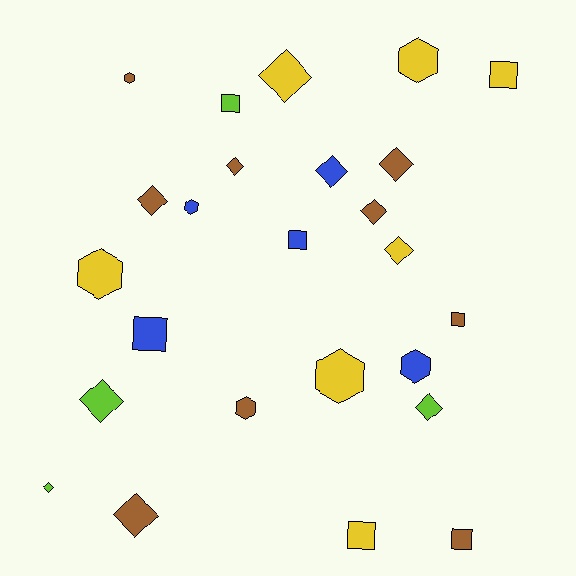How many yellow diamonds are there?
There are 2 yellow diamonds.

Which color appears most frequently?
Brown, with 9 objects.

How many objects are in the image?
There are 25 objects.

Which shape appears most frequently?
Diamond, with 11 objects.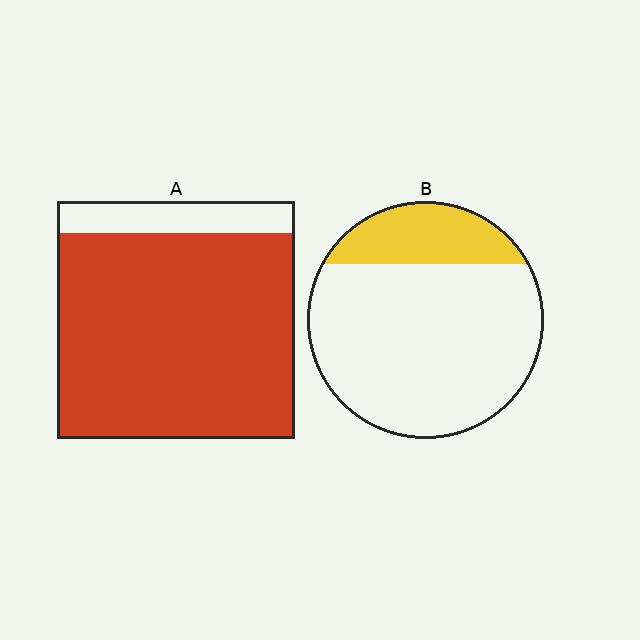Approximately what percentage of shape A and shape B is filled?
A is approximately 85% and B is approximately 20%.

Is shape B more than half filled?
No.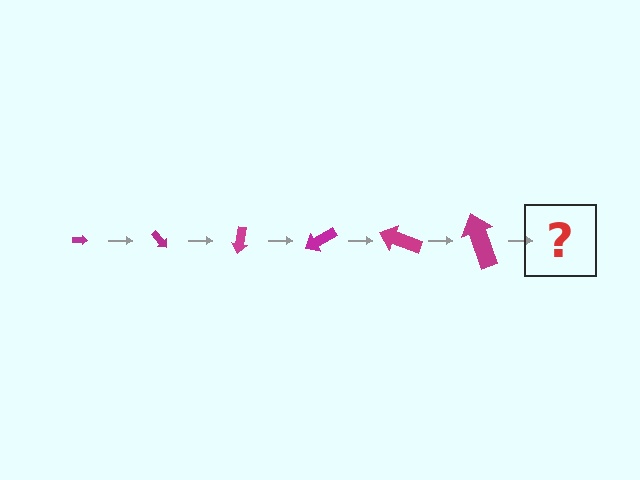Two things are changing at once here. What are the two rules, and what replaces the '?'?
The two rules are that the arrow grows larger each step and it rotates 50 degrees each step. The '?' should be an arrow, larger than the previous one and rotated 300 degrees from the start.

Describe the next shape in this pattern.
It should be an arrow, larger than the previous one and rotated 300 degrees from the start.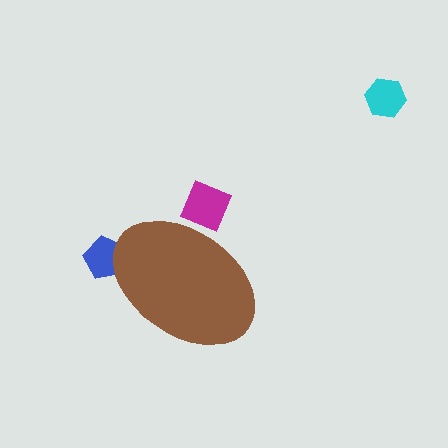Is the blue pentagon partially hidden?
Yes, the blue pentagon is partially hidden behind the brown ellipse.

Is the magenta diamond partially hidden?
Yes, the magenta diamond is partially hidden behind the brown ellipse.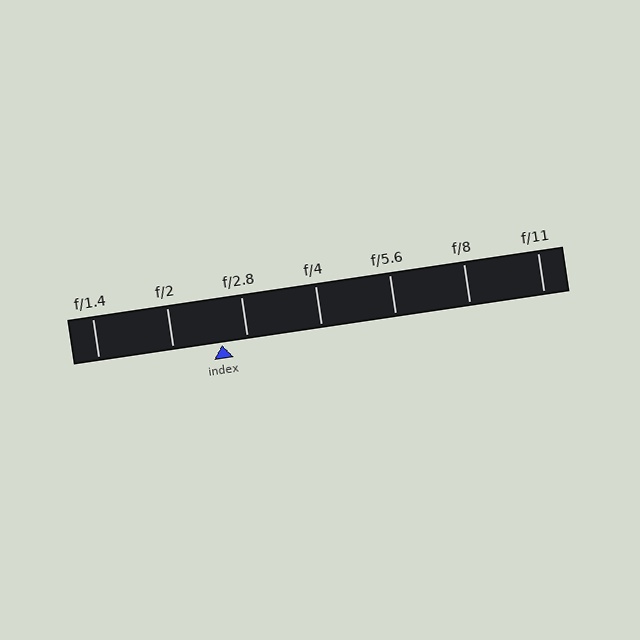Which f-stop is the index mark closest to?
The index mark is closest to f/2.8.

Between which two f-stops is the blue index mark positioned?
The index mark is between f/2 and f/2.8.